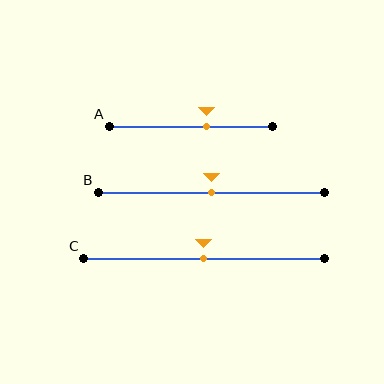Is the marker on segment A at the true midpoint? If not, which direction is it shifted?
No, the marker on segment A is shifted to the right by about 9% of the segment length.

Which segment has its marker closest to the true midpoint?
Segment B has its marker closest to the true midpoint.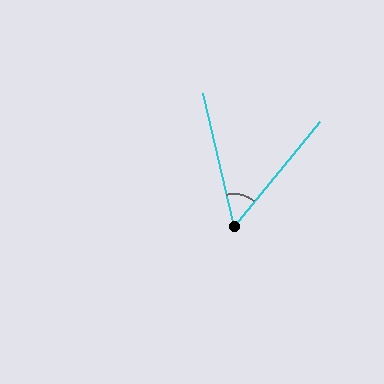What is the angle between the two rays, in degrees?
Approximately 53 degrees.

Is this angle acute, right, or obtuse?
It is acute.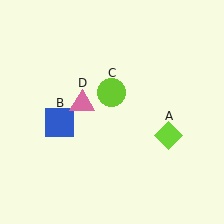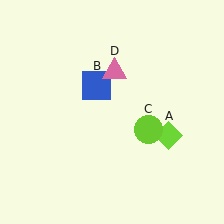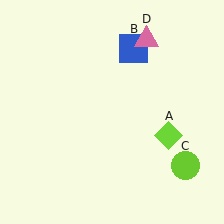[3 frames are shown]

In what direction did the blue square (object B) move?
The blue square (object B) moved up and to the right.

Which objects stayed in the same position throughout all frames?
Lime diamond (object A) remained stationary.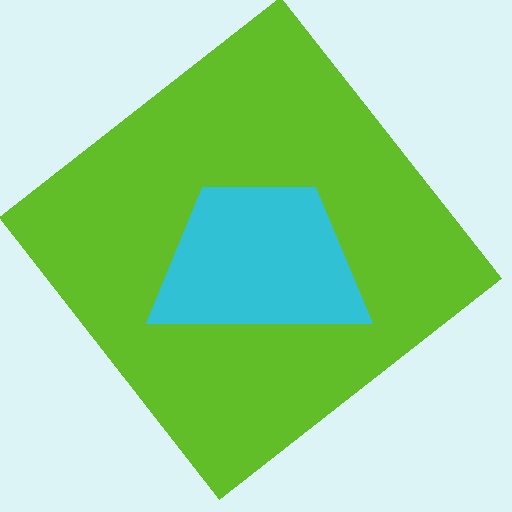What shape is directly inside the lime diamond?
The cyan trapezoid.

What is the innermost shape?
The cyan trapezoid.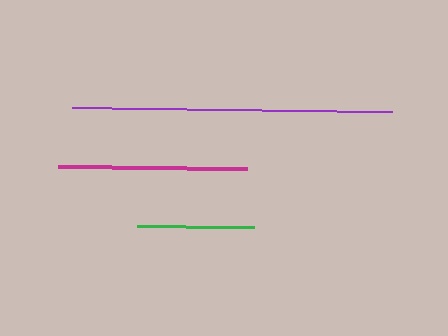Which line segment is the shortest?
The green line is the shortest at approximately 116 pixels.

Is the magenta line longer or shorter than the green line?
The magenta line is longer than the green line.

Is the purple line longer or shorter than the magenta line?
The purple line is longer than the magenta line.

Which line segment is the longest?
The purple line is the longest at approximately 320 pixels.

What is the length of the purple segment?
The purple segment is approximately 320 pixels long.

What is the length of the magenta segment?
The magenta segment is approximately 189 pixels long.